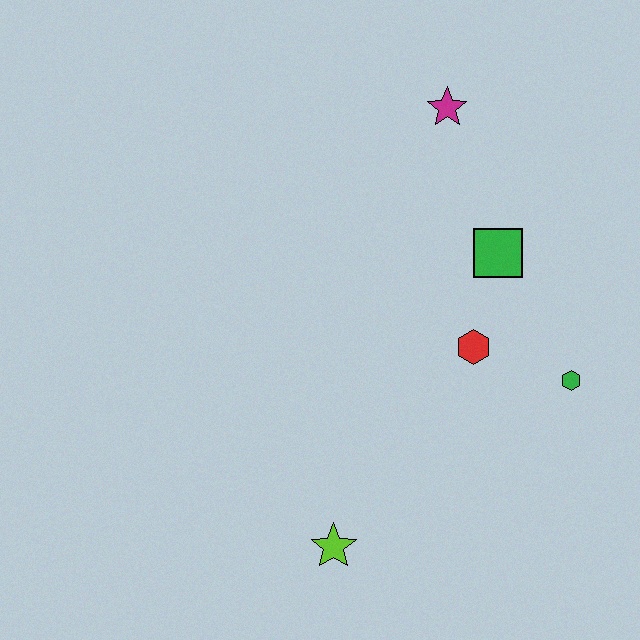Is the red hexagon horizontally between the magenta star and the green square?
Yes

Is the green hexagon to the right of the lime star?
Yes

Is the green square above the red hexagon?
Yes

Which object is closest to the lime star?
The red hexagon is closest to the lime star.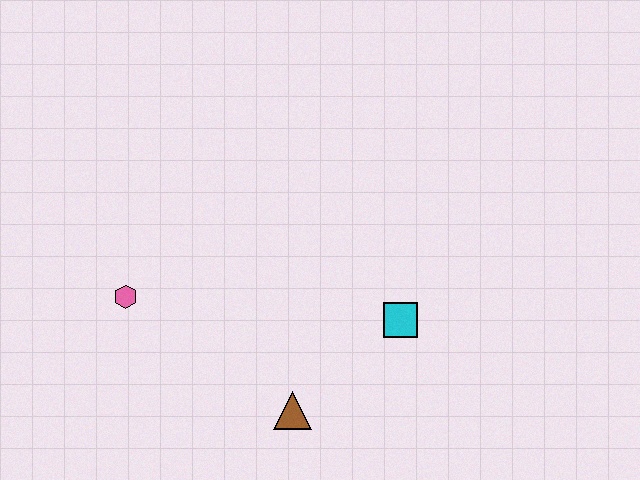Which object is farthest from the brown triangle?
The pink hexagon is farthest from the brown triangle.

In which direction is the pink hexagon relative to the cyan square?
The pink hexagon is to the left of the cyan square.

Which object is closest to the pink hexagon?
The brown triangle is closest to the pink hexagon.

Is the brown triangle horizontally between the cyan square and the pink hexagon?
Yes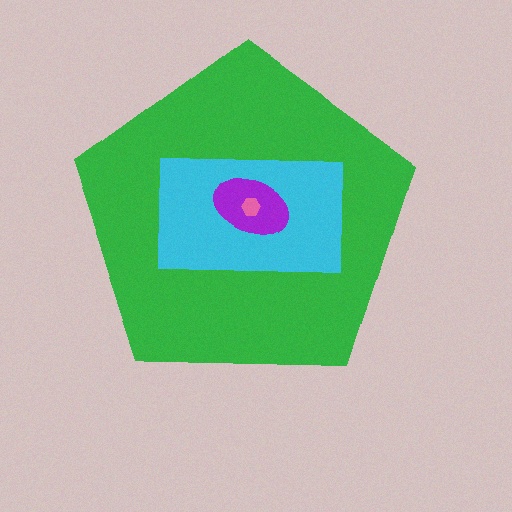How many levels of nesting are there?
4.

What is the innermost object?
The pink hexagon.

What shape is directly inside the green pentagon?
The cyan rectangle.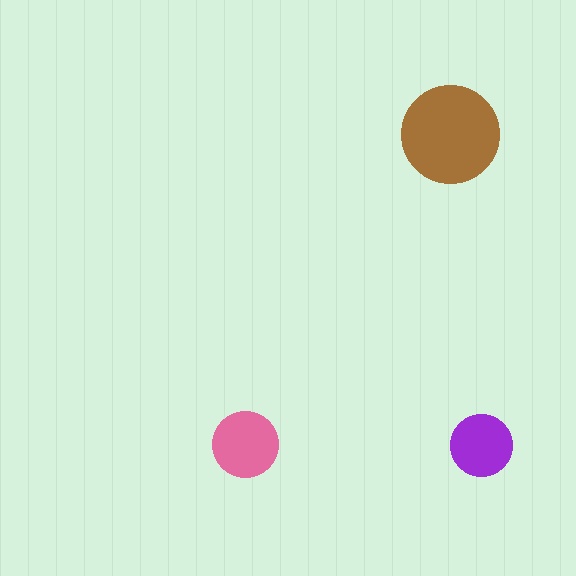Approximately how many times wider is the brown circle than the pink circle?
About 1.5 times wider.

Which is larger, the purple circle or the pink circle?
The pink one.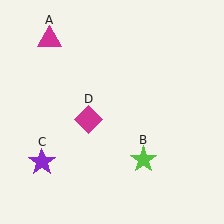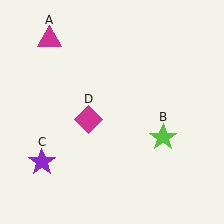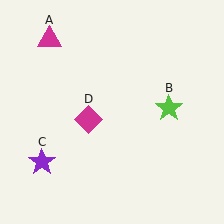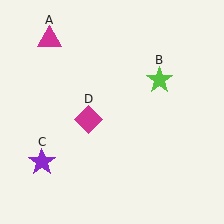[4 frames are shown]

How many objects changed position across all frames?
1 object changed position: lime star (object B).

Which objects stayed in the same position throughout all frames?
Magenta triangle (object A) and purple star (object C) and magenta diamond (object D) remained stationary.